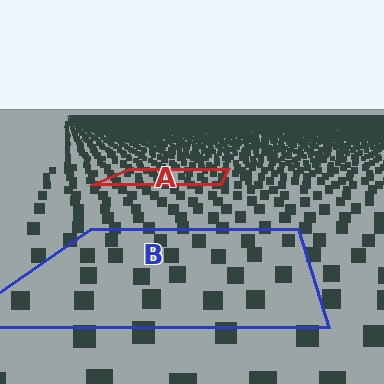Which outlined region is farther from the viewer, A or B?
Region A is farther from the viewer — the texture elements inside it appear smaller and more densely packed.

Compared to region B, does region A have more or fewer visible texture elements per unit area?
Region A has more texture elements per unit area — they are packed more densely because it is farther away.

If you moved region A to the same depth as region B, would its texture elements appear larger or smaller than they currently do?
They would appear larger. At a closer depth, the same texture elements are projected at a bigger on-screen size.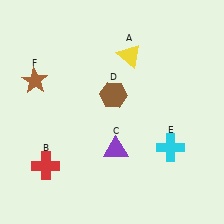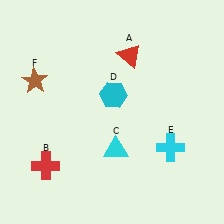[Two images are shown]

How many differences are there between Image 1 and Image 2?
There are 3 differences between the two images.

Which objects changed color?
A changed from yellow to red. C changed from purple to cyan. D changed from brown to cyan.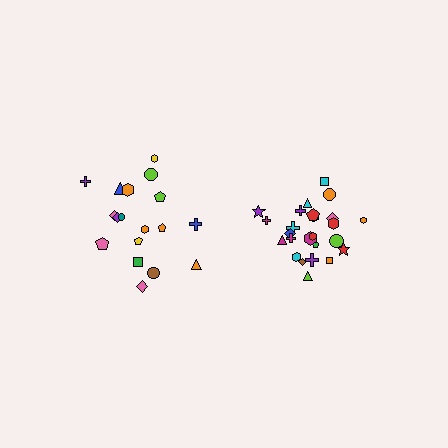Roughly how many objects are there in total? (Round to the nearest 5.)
Roughly 45 objects in total.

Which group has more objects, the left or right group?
The right group.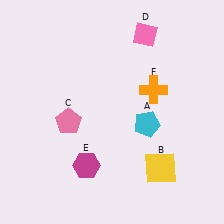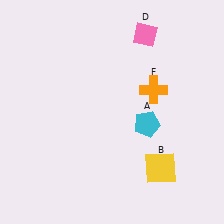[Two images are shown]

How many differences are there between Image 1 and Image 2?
There are 2 differences between the two images.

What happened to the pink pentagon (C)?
The pink pentagon (C) was removed in Image 2. It was in the bottom-left area of Image 1.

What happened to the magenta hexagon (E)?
The magenta hexagon (E) was removed in Image 2. It was in the bottom-left area of Image 1.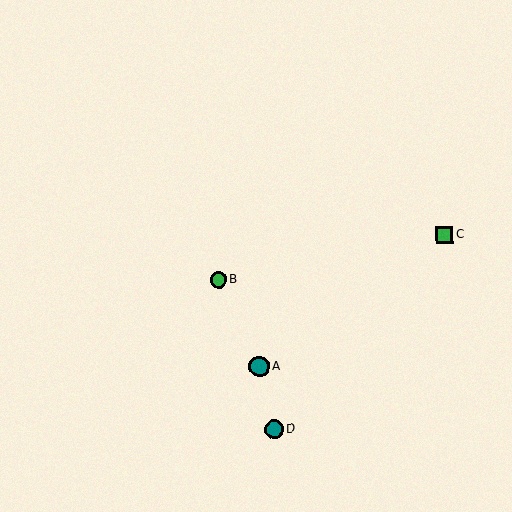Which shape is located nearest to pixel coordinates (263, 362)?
The teal circle (labeled A) at (259, 366) is nearest to that location.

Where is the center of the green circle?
The center of the green circle is at (218, 280).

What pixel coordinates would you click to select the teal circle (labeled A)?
Click at (259, 366) to select the teal circle A.